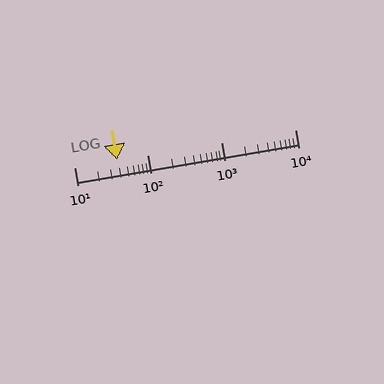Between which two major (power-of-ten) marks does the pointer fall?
The pointer is between 10 and 100.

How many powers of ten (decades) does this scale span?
The scale spans 3 decades, from 10 to 10000.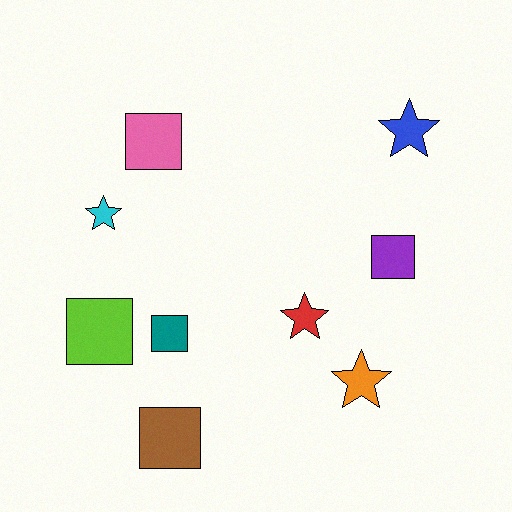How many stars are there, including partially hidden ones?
There are 4 stars.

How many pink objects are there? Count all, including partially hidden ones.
There is 1 pink object.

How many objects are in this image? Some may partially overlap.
There are 9 objects.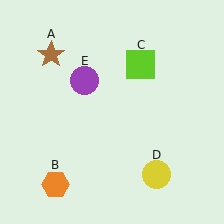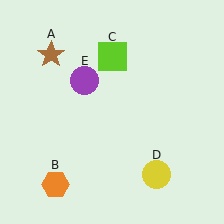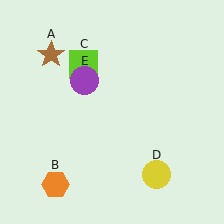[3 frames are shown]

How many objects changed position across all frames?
1 object changed position: lime square (object C).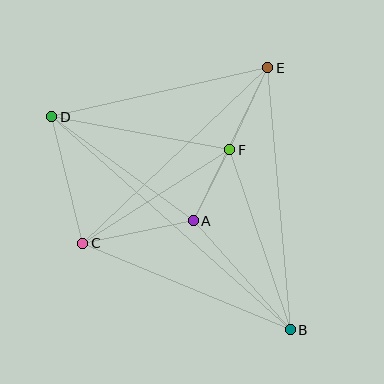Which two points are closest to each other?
Points A and F are closest to each other.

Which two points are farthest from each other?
Points B and D are farthest from each other.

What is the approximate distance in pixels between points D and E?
The distance between D and E is approximately 221 pixels.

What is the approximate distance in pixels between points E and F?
The distance between E and F is approximately 90 pixels.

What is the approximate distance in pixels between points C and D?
The distance between C and D is approximately 130 pixels.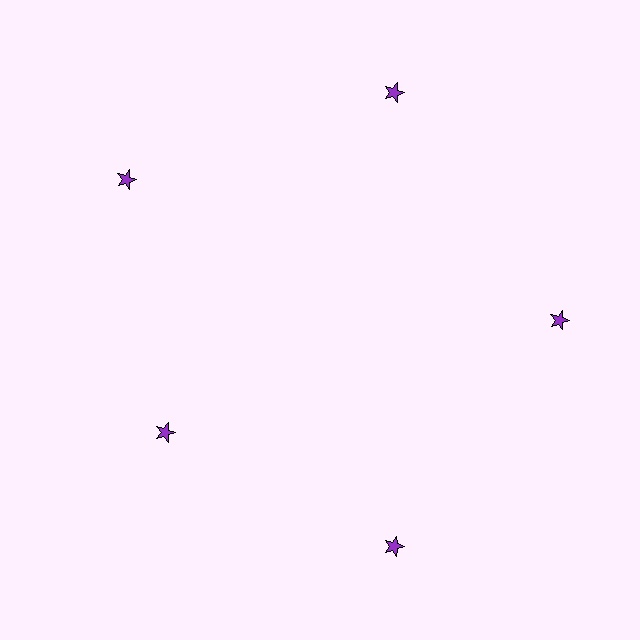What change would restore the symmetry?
The symmetry would be restored by moving it outward, back onto the ring so that all 5 stars sit at equal angles and equal distance from the center.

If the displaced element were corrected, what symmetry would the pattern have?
It would have 5-fold rotational symmetry — the pattern would map onto itself every 72 degrees.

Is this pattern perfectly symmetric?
No. The 5 purple stars are arranged in a ring, but one element near the 8 o'clock position is pulled inward toward the center, breaking the 5-fold rotational symmetry.